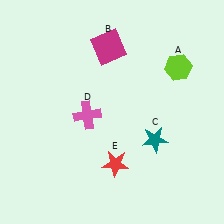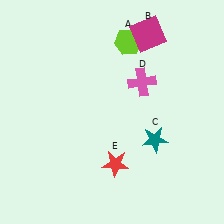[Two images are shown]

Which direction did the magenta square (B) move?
The magenta square (B) moved right.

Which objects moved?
The objects that moved are: the lime hexagon (A), the magenta square (B), the pink cross (D).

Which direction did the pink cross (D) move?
The pink cross (D) moved right.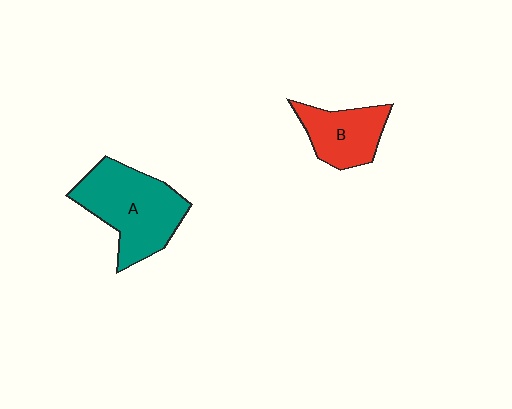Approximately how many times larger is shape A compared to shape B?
Approximately 1.7 times.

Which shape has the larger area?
Shape A (teal).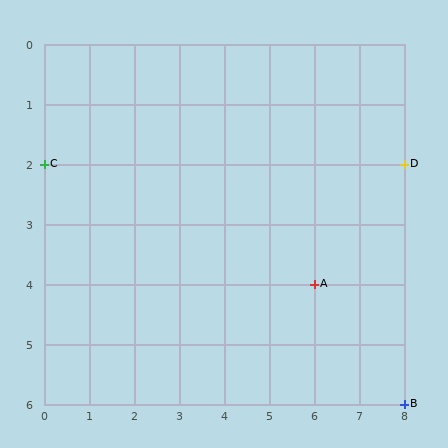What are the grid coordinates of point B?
Point B is at grid coordinates (8, 6).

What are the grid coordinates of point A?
Point A is at grid coordinates (6, 4).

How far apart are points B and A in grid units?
Points B and A are 2 columns and 2 rows apart (about 2.8 grid units diagonally).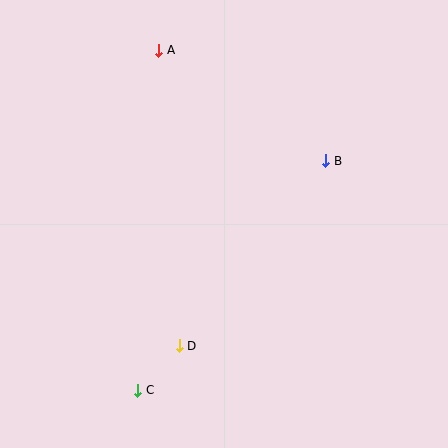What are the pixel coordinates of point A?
Point A is at (159, 50).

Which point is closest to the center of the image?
Point B at (326, 161) is closest to the center.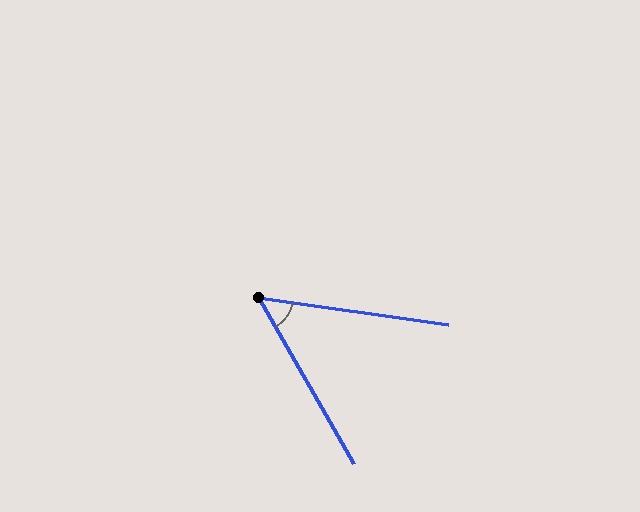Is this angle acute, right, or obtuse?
It is acute.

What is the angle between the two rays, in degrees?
Approximately 52 degrees.